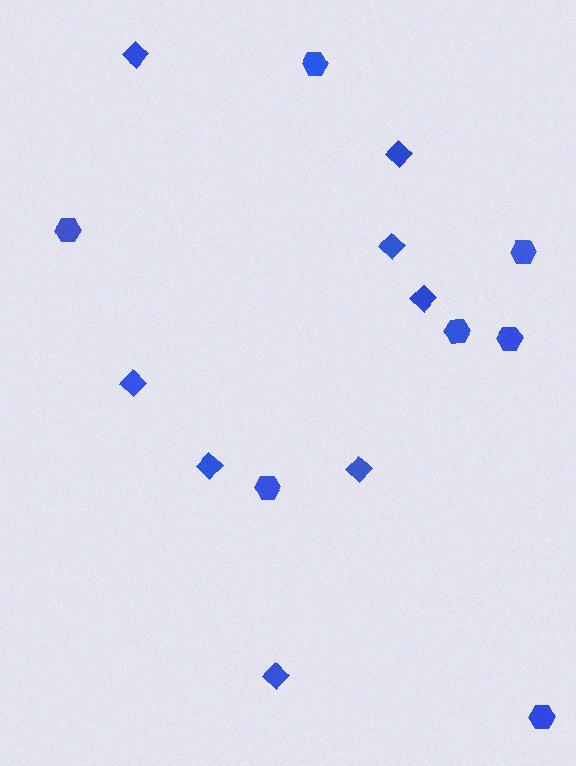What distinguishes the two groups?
There are 2 groups: one group of hexagons (7) and one group of diamonds (8).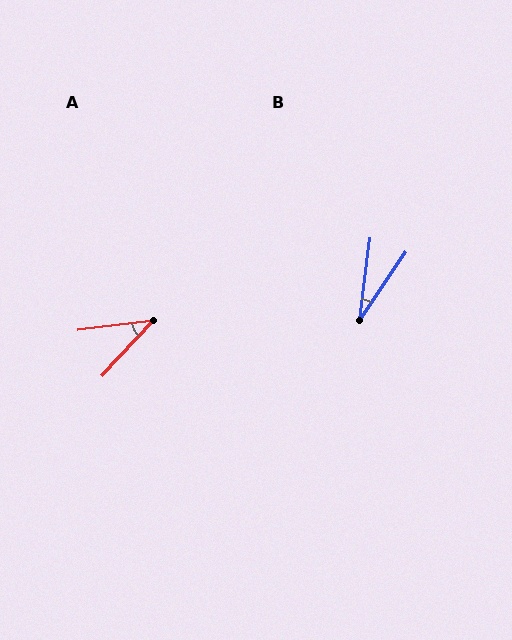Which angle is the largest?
A, at approximately 40 degrees.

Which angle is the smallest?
B, at approximately 27 degrees.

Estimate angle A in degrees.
Approximately 40 degrees.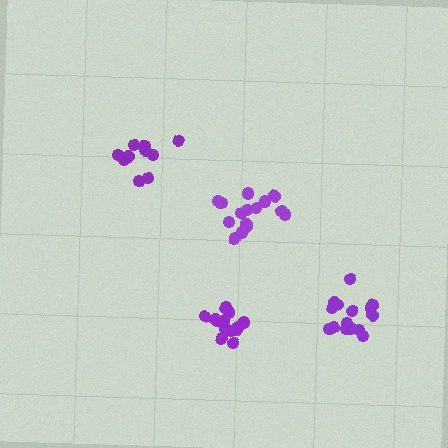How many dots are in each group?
Group 1: 12 dots, Group 2: 13 dots, Group 3: 15 dots, Group 4: 15 dots (55 total).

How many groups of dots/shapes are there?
There are 4 groups.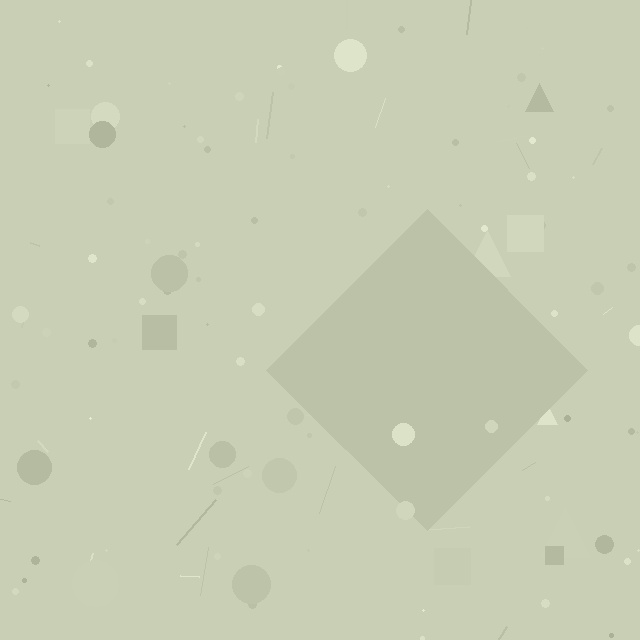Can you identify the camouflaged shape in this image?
The camouflaged shape is a diamond.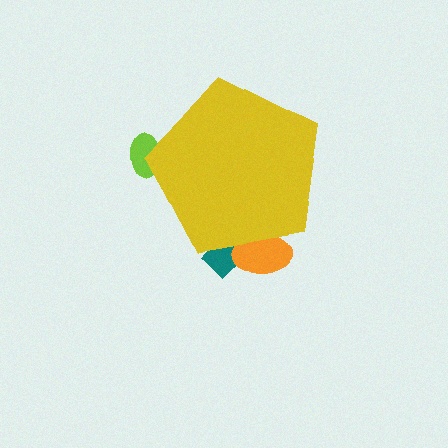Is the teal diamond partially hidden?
Yes, the teal diamond is partially hidden behind the yellow pentagon.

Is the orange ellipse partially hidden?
Yes, the orange ellipse is partially hidden behind the yellow pentagon.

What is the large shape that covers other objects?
A yellow pentagon.